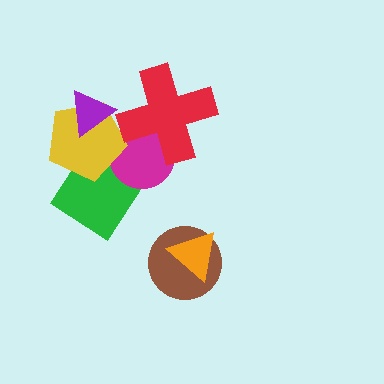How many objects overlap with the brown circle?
1 object overlaps with the brown circle.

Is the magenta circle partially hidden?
Yes, it is partially covered by another shape.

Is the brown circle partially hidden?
Yes, it is partially covered by another shape.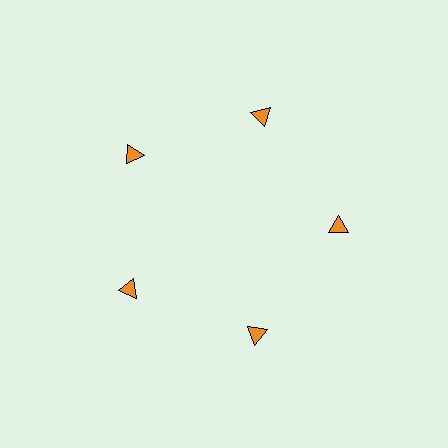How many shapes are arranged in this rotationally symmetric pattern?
There are 5 shapes, arranged in 5 groups of 1.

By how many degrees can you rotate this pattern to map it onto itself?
The pattern maps onto itself every 72 degrees of rotation.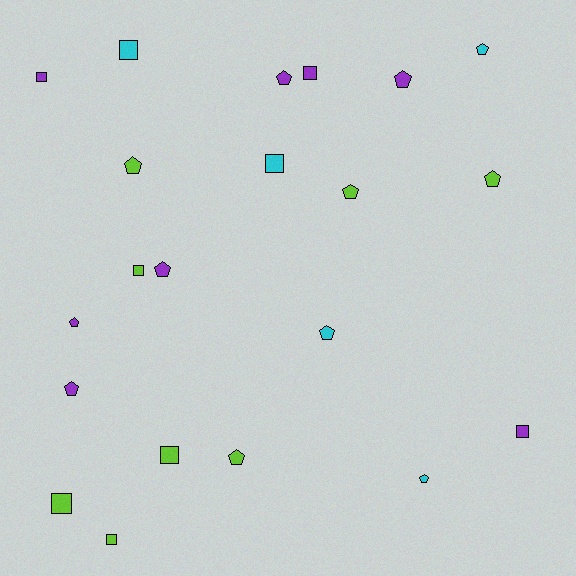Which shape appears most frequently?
Pentagon, with 12 objects.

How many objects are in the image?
There are 21 objects.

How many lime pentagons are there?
There are 4 lime pentagons.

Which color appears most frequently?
Lime, with 8 objects.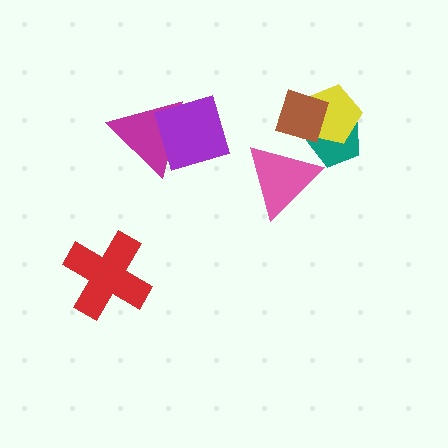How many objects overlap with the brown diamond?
3 objects overlap with the brown diamond.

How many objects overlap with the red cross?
0 objects overlap with the red cross.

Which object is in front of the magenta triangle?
The purple diamond is in front of the magenta triangle.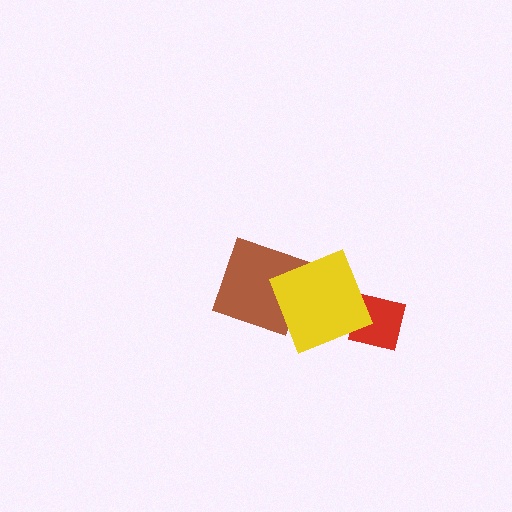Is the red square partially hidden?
Yes, it is partially covered by another shape.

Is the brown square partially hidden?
Yes, it is partially covered by another shape.